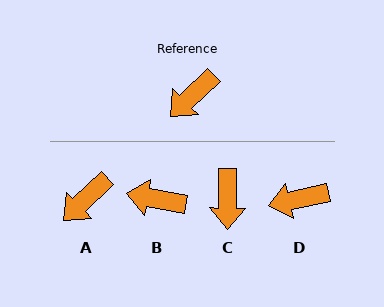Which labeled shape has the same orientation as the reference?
A.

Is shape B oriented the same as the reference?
No, it is off by about 53 degrees.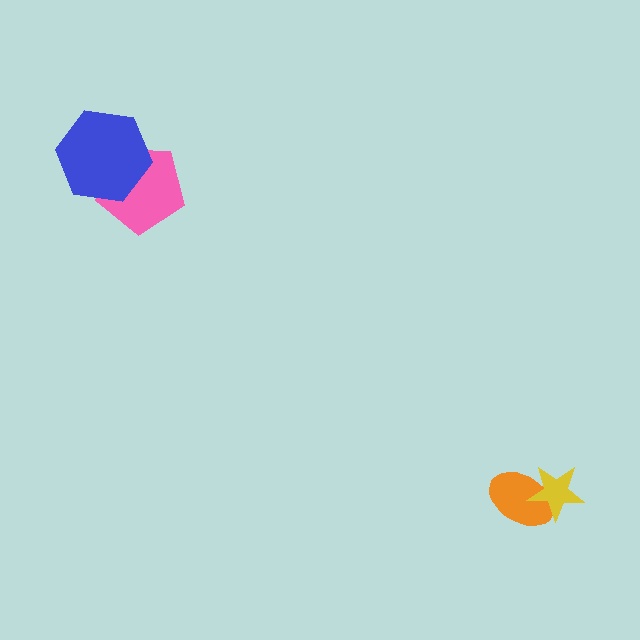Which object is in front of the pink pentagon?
The blue hexagon is in front of the pink pentagon.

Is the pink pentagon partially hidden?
Yes, it is partially covered by another shape.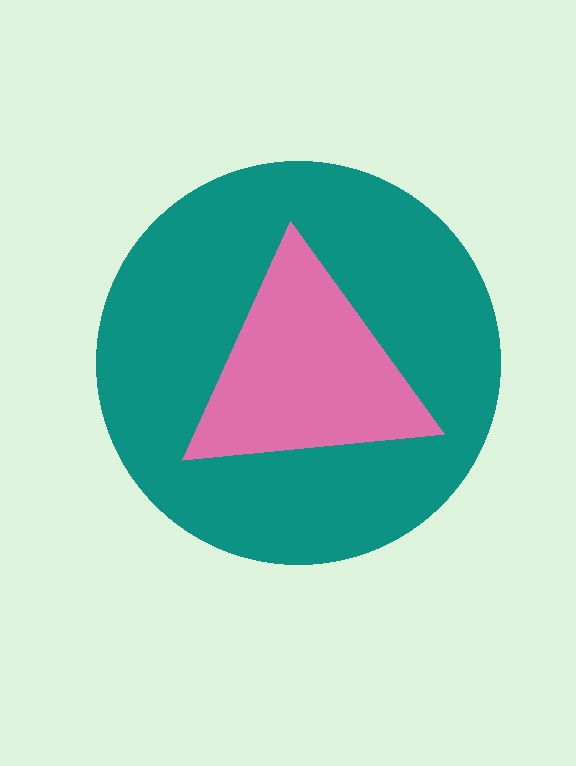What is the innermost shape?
The pink triangle.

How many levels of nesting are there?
2.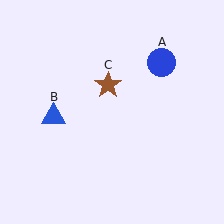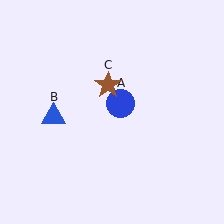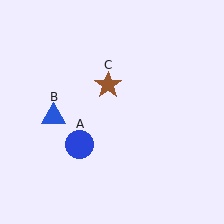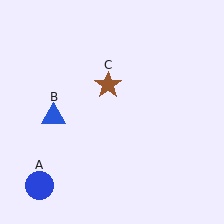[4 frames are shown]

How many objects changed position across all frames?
1 object changed position: blue circle (object A).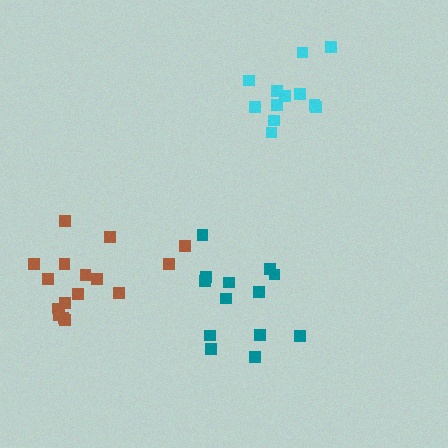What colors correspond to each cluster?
The clusters are colored: cyan, teal, brown.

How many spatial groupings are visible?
There are 3 spatial groupings.